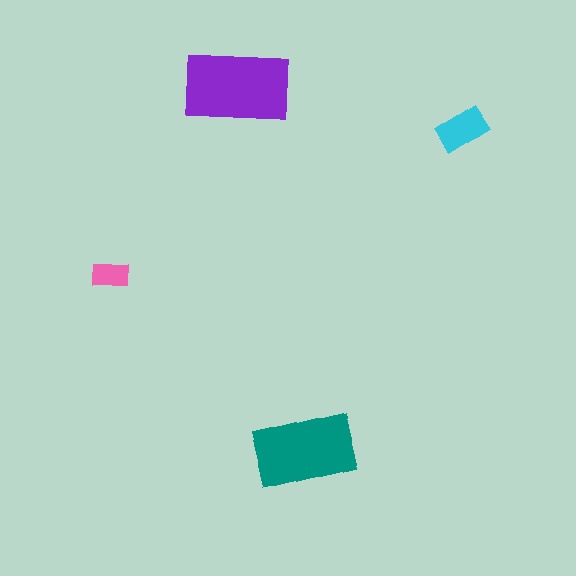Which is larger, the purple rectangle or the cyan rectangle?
The purple one.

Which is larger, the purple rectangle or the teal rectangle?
The purple one.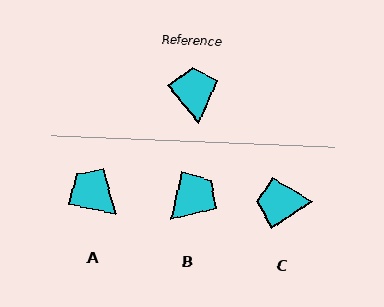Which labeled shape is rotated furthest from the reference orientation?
C, about 83 degrees away.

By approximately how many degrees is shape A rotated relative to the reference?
Approximately 38 degrees counter-clockwise.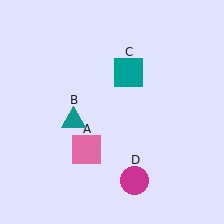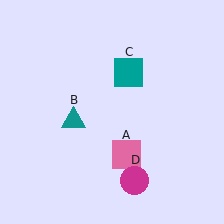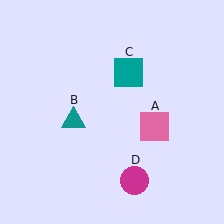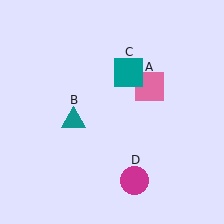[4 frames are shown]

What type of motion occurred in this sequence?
The pink square (object A) rotated counterclockwise around the center of the scene.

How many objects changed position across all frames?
1 object changed position: pink square (object A).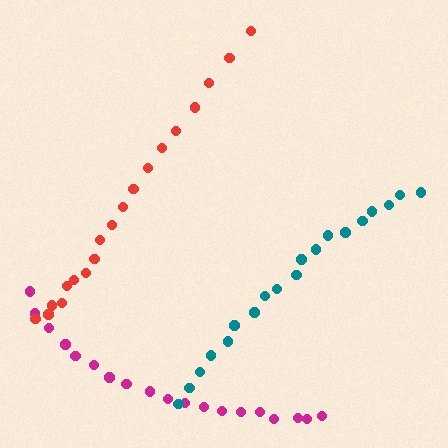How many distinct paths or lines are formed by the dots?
There are 3 distinct paths.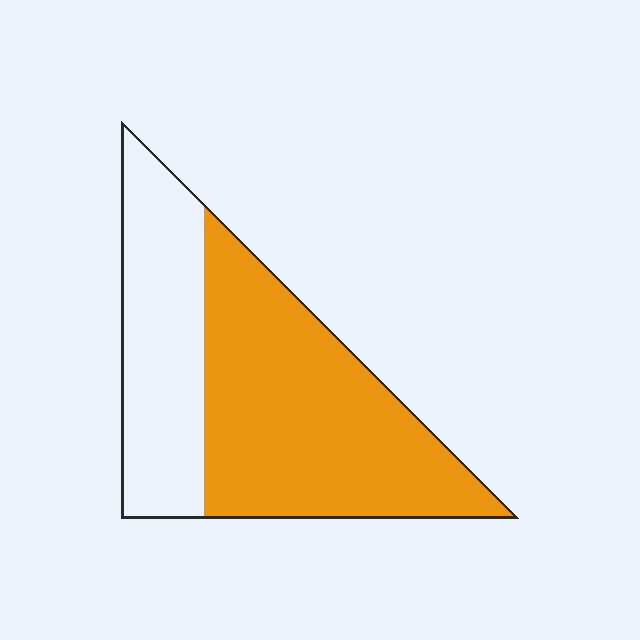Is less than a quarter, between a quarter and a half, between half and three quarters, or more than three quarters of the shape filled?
Between half and three quarters.